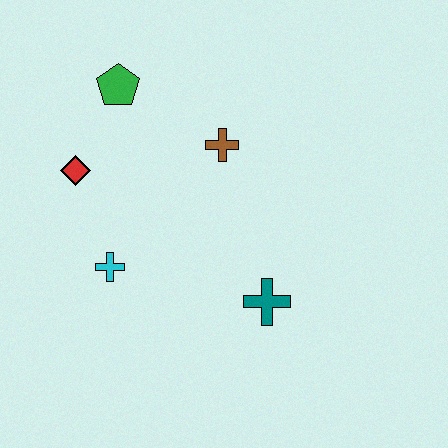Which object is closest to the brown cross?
The green pentagon is closest to the brown cross.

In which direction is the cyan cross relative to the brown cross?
The cyan cross is below the brown cross.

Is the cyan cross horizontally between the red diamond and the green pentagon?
Yes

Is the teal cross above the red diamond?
No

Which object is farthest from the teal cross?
The green pentagon is farthest from the teal cross.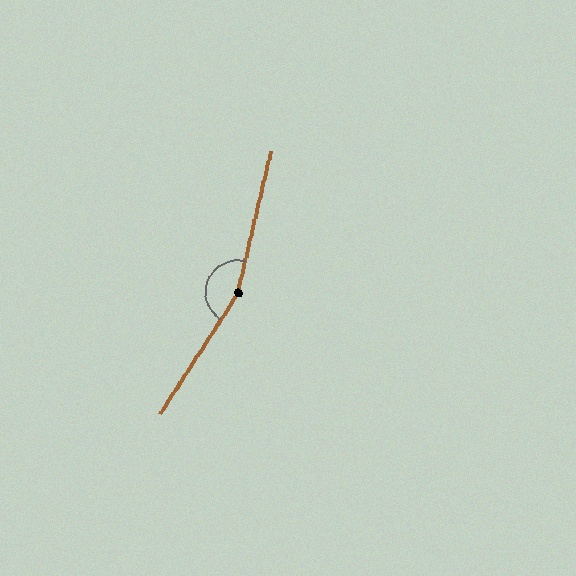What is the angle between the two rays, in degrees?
Approximately 161 degrees.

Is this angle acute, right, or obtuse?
It is obtuse.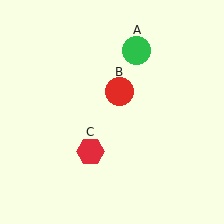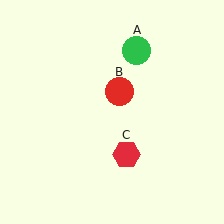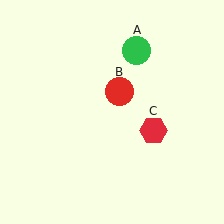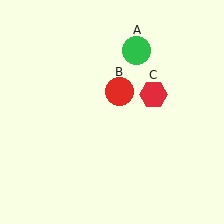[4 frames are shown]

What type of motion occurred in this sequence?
The red hexagon (object C) rotated counterclockwise around the center of the scene.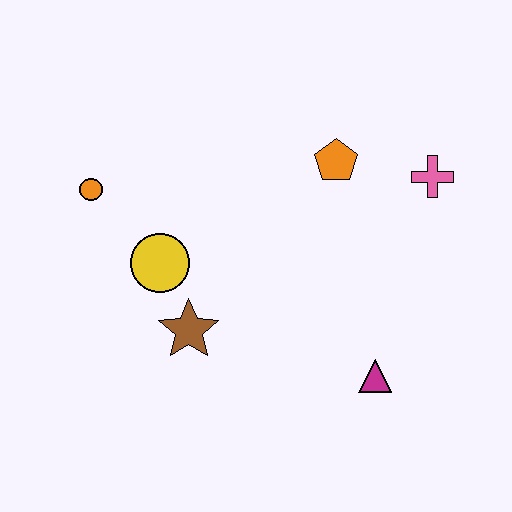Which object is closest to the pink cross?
The orange pentagon is closest to the pink cross.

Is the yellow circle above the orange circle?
No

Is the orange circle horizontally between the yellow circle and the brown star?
No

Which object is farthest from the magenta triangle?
The orange circle is farthest from the magenta triangle.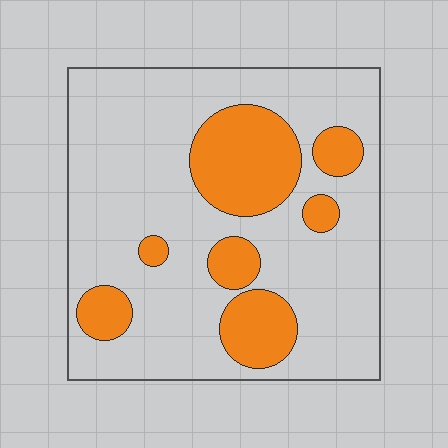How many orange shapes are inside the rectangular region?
7.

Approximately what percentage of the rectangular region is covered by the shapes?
Approximately 25%.